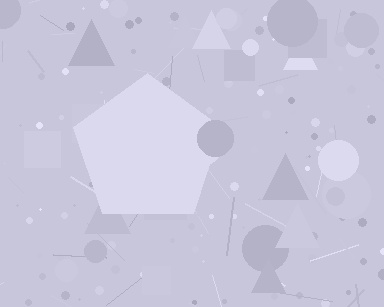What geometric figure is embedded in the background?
A pentagon is embedded in the background.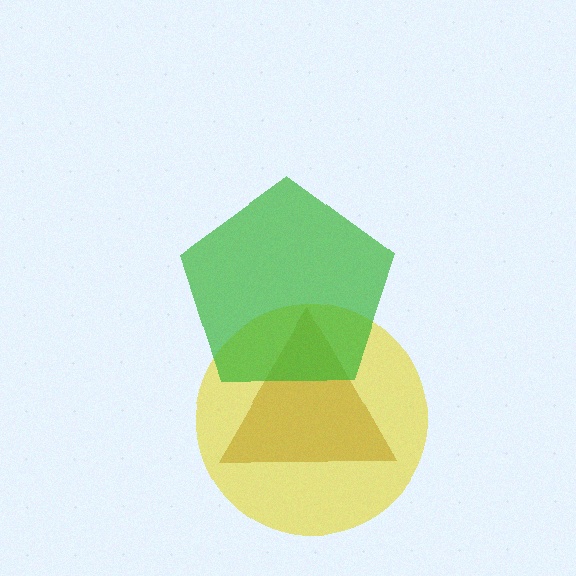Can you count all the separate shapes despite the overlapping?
Yes, there are 3 separate shapes.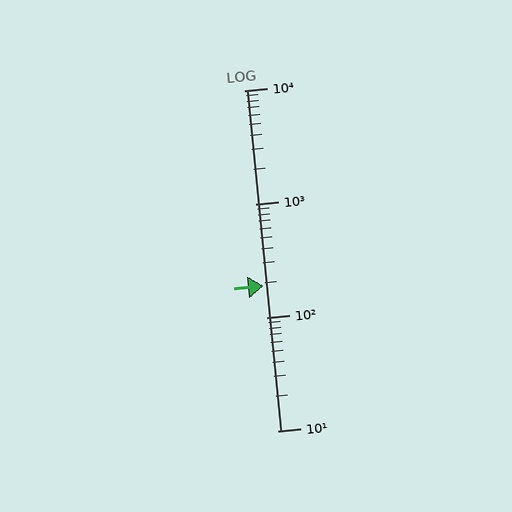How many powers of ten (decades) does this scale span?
The scale spans 3 decades, from 10 to 10000.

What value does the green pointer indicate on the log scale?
The pointer indicates approximately 190.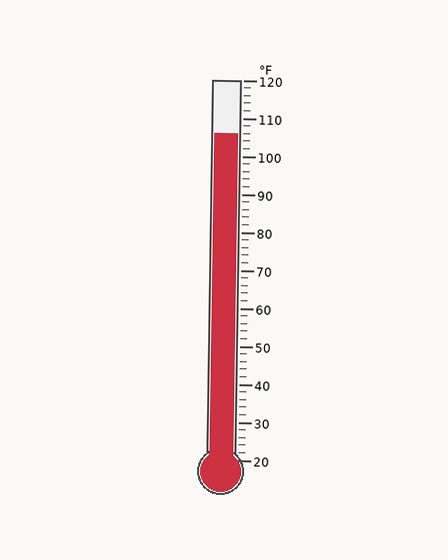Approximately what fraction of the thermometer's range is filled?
The thermometer is filled to approximately 85% of its range.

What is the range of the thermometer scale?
The thermometer scale ranges from 20°F to 120°F.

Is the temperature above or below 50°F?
The temperature is above 50°F.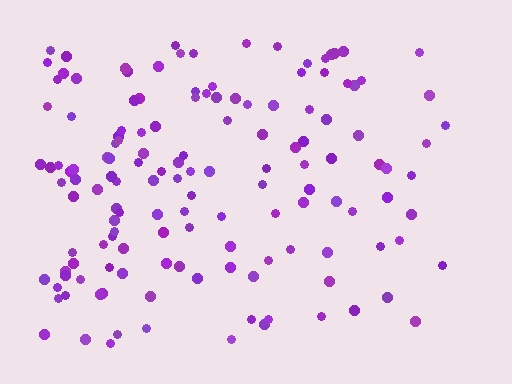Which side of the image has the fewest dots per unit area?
The right.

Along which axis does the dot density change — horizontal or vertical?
Horizontal.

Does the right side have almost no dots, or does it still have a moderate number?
Still a moderate number, just noticeably fewer than the left.